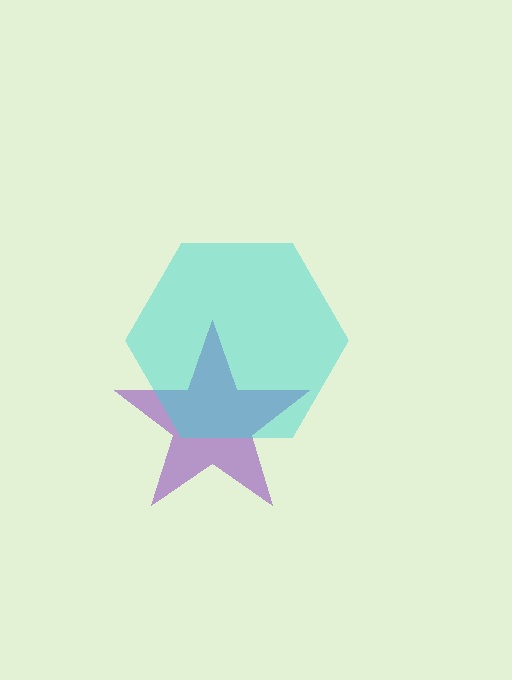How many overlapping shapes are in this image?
There are 2 overlapping shapes in the image.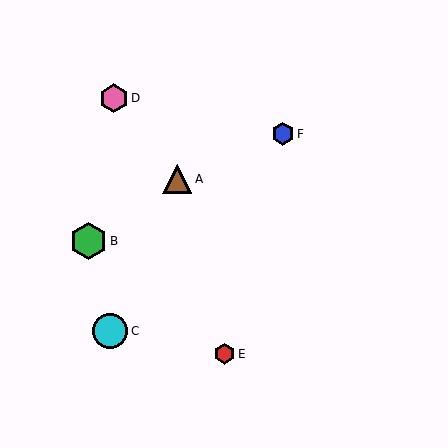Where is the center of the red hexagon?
The center of the red hexagon is at (224, 354).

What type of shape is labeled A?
Shape A is a brown triangle.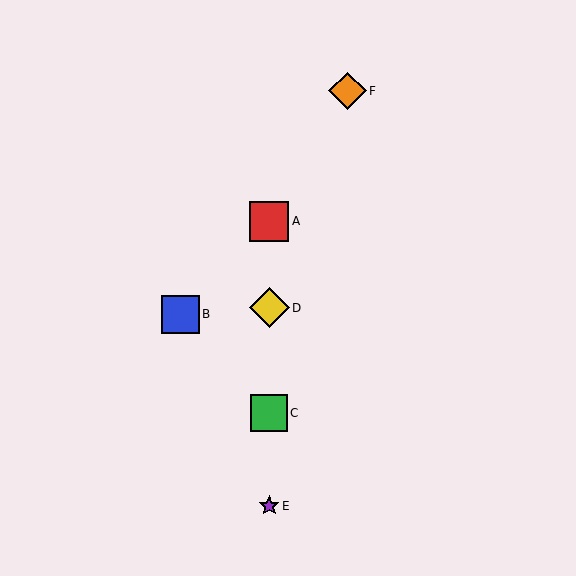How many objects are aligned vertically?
4 objects (A, C, D, E) are aligned vertically.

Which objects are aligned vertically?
Objects A, C, D, E are aligned vertically.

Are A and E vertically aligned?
Yes, both are at x≈269.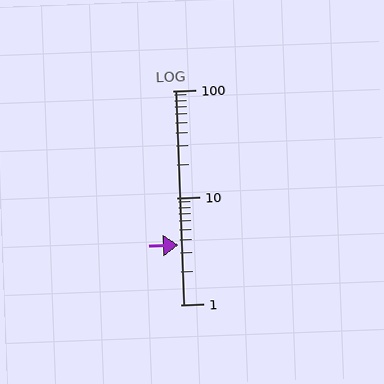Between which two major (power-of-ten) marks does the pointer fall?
The pointer is between 1 and 10.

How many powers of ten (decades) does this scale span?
The scale spans 2 decades, from 1 to 100.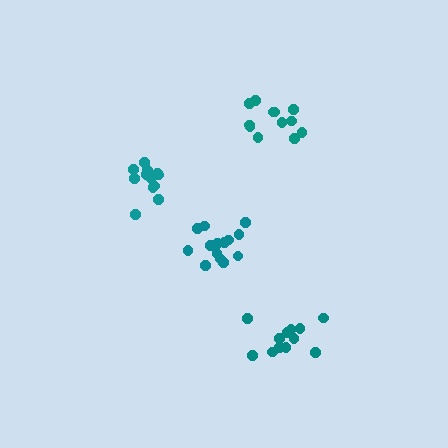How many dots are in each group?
Group 1: 12 dots, Group 2: 14 dots, Group 3: 12 dots, Group 4: 12 dots (50 total).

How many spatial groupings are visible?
There are 4 spatial groupings.